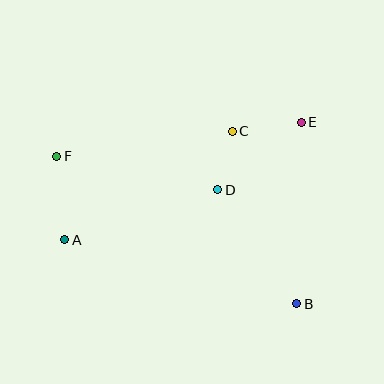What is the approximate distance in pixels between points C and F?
The distance between C and F is approximately 177 pixels.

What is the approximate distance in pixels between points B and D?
The distance between B and D is approximately 138 pixels.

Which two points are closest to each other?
Points C and D are closest to each other.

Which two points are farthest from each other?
Points B and F are farthest from each other.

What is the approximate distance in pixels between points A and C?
The distance between A and C is approximately 200 pixels.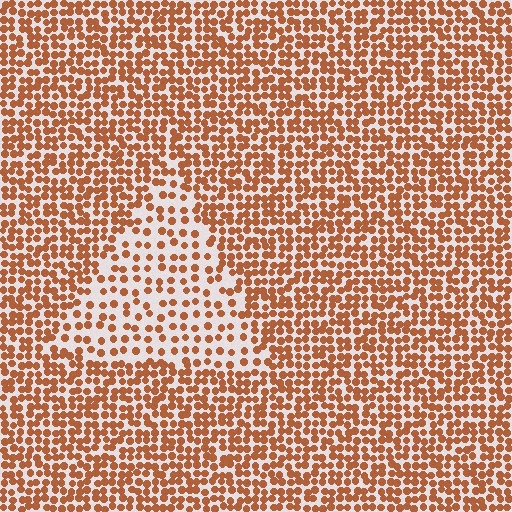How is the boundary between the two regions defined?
The boundary is defined by a change in element density (approximately 2.0x ratio). All elements are the same color, size, and shape.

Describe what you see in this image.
The image contains small brown elements arranged at two different densities. A triangle-shaped region is visible where the elements are less densely packed than the surrounding area.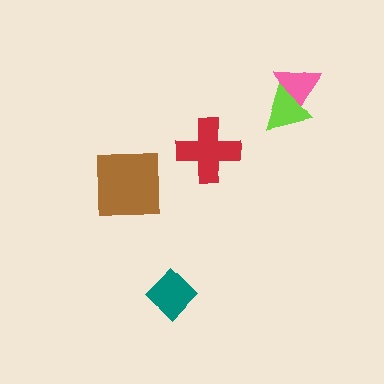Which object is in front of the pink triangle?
The lime triangle is in front of the pink triangle.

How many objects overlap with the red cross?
0 objects overlap with the red cross.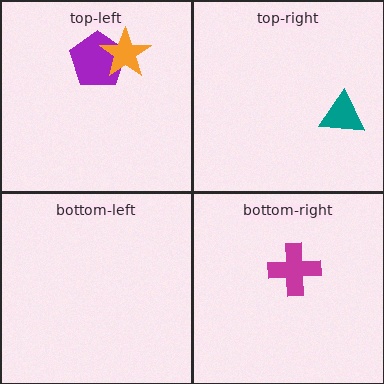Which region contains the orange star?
The top-left region.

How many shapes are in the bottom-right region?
1.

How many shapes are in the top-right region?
1.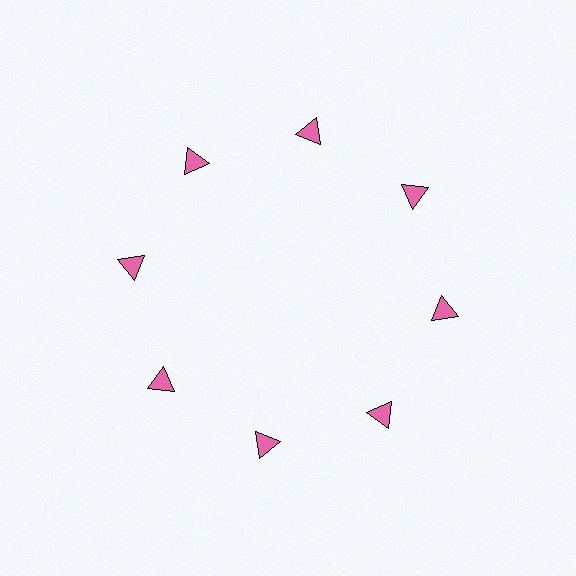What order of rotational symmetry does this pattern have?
This pattern has 8-fold rotational symmetry.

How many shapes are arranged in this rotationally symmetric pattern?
There are 8 shapes, arranged in 8 groups of 1.